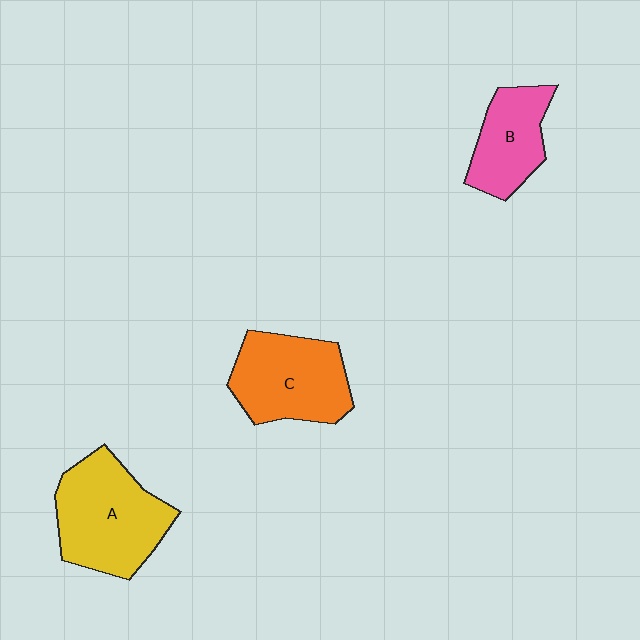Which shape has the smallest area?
Shape B (pink).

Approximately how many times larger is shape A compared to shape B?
Approximately 1.6 times.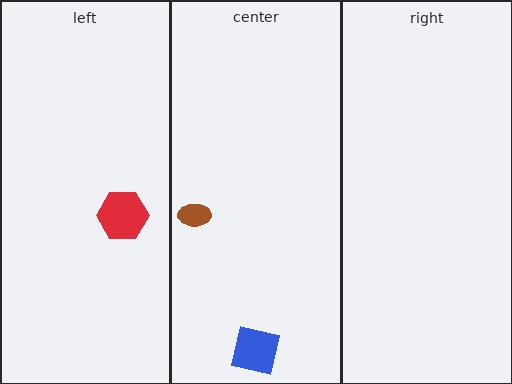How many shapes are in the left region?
1.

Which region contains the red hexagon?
The left region.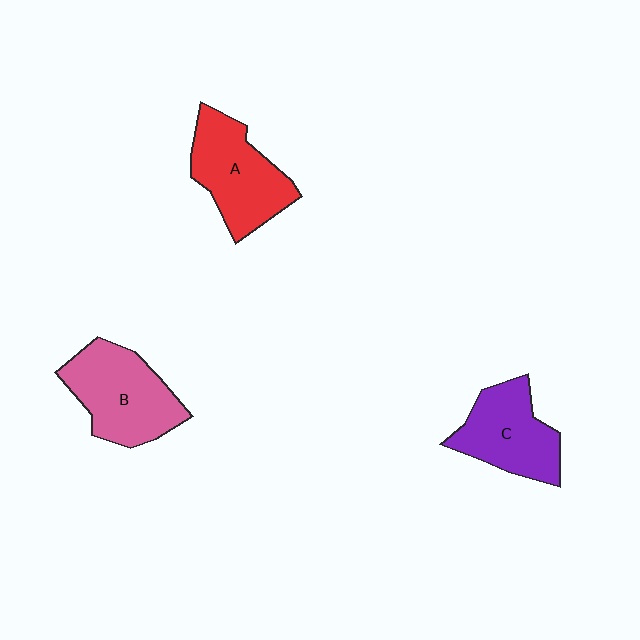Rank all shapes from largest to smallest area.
From largest to smallest: B (pink), A (red), C (purple).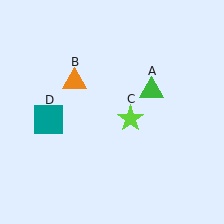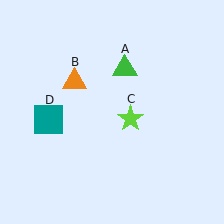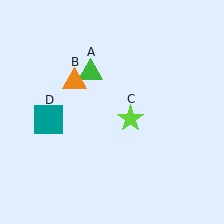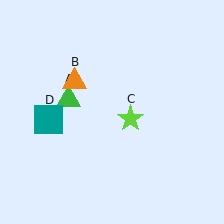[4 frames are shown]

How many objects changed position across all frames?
1 object changed position: green triangle (object A).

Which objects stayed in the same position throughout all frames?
Orange triangle (object B) and lime star (object C) and teal square (object D) remained stationary.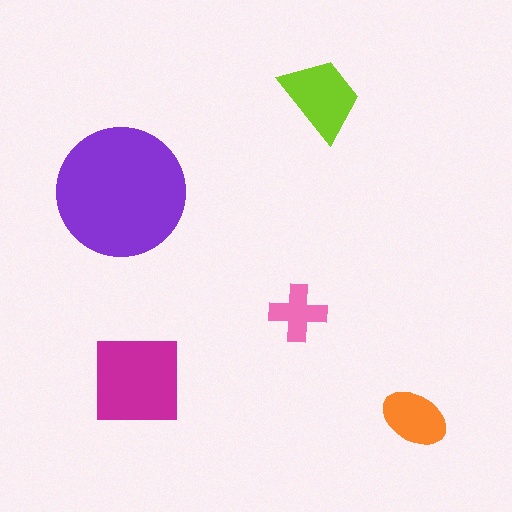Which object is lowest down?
The orange ellipse is bottommost.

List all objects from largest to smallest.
The purple circle, the magenta square, the lime trapezoid, the orange ellipse, the pink cross.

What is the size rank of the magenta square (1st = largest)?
2nd.